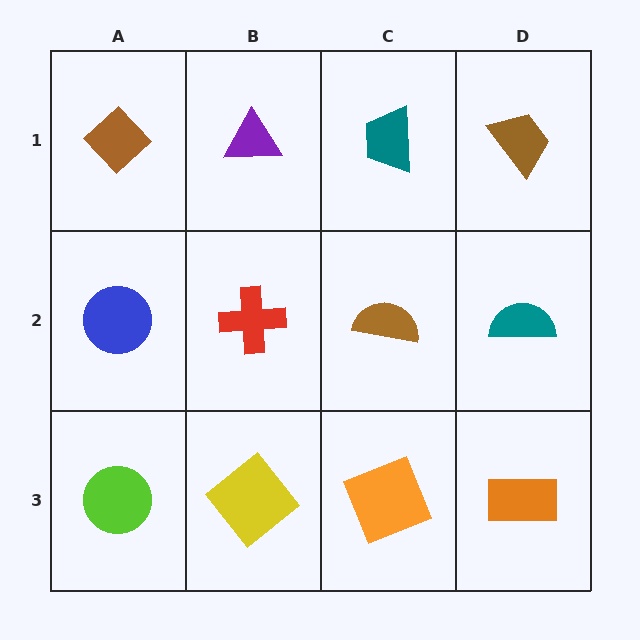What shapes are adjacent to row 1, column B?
A red cross (row 2, column B), a brown diamond (row 1, column A), a teal trapezoid (row 1, column C).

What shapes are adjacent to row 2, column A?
A brown diamond (row 1, column A), a lime circle (row 3, column A), a red cross (row 2, column B).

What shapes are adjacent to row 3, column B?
A red cross (row 2, column B), a lime circle (row 3, column A), an orange square (row 3, column C).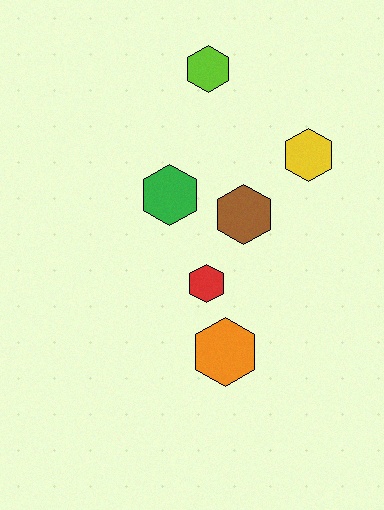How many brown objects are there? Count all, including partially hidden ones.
There is 1 brown object.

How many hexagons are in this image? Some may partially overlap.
There are 6 hexagons.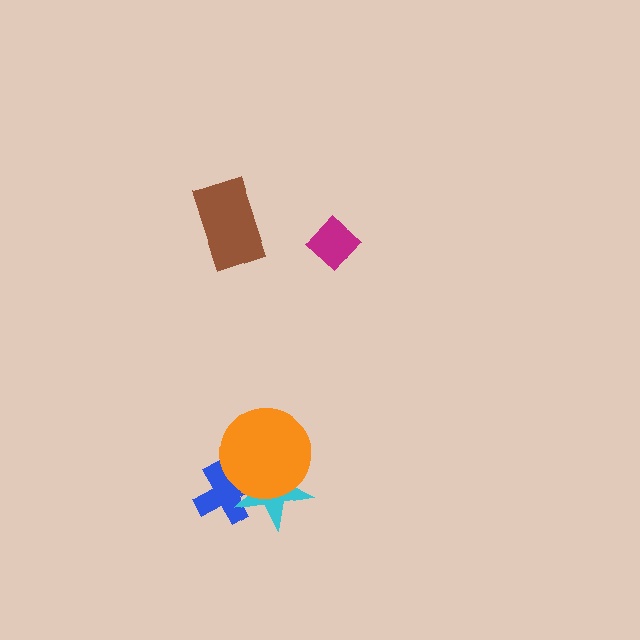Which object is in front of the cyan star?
The orange circle is in front of the cyan star.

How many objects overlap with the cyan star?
2 objects overlap with the cyan star.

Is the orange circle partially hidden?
No, no other shape covers it.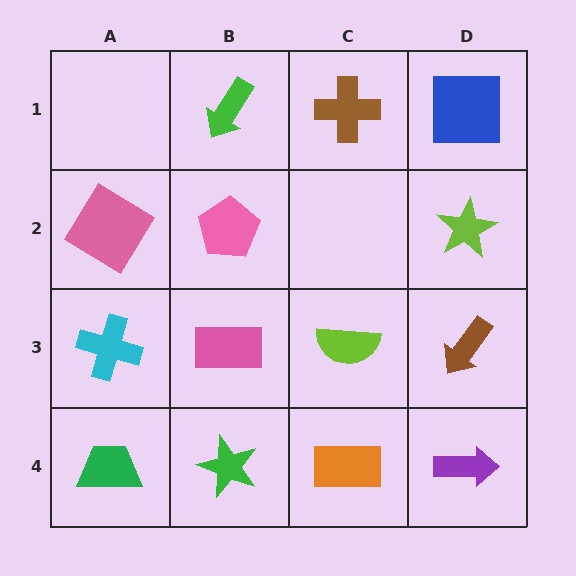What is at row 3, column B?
A pink rectangle.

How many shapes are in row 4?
4 shapes.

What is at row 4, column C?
An orange rectangle.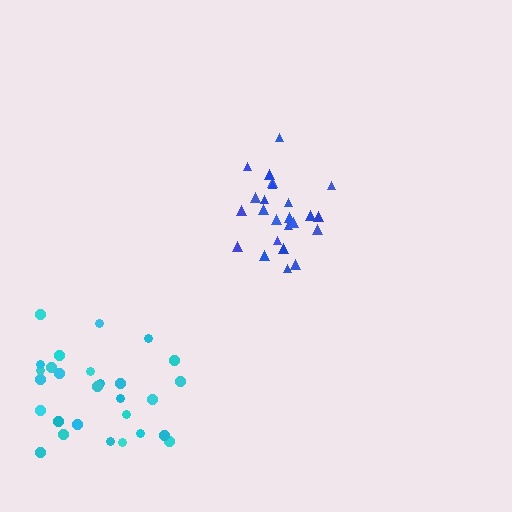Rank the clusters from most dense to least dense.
blue, cyan.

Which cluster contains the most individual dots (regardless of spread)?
Cyan (28).